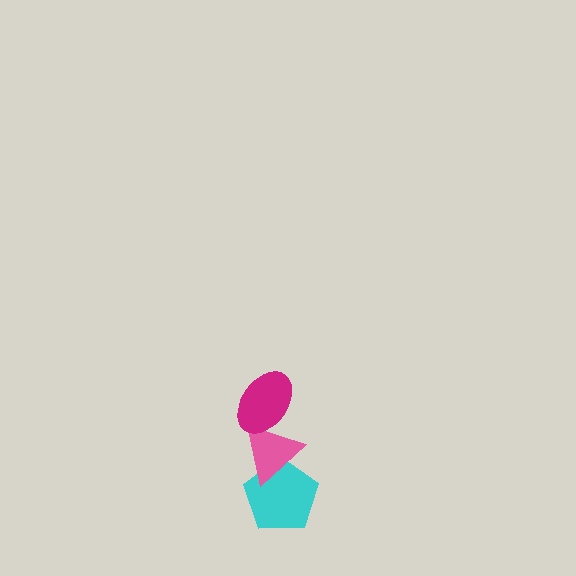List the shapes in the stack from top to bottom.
From top to bottom: the magenta ellipse, the pink triangle, the cyan pentagon.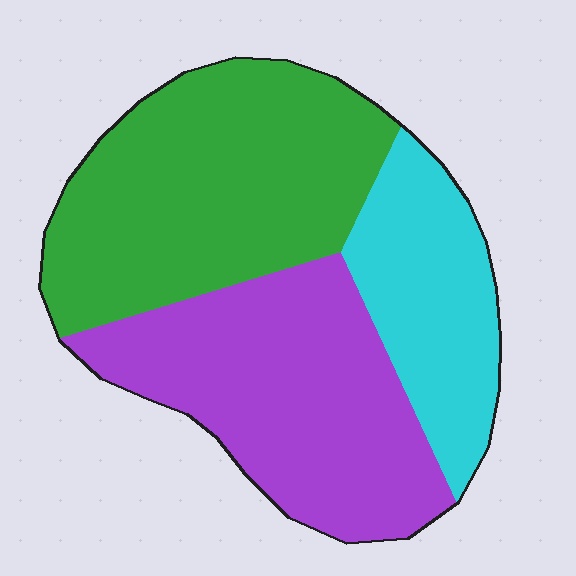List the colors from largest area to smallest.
From largest to smallest: green, purple, cyan.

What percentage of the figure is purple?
Purple takes up about three eighths (3/8) of the figure.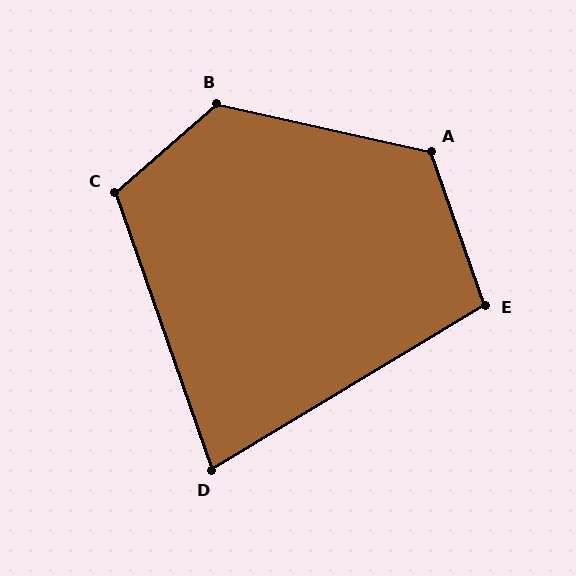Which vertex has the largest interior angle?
B, at approximately 126 degrees.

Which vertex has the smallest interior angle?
D, at approximately 78 degrees.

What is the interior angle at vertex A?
Approximately 122 degrees (obtuse).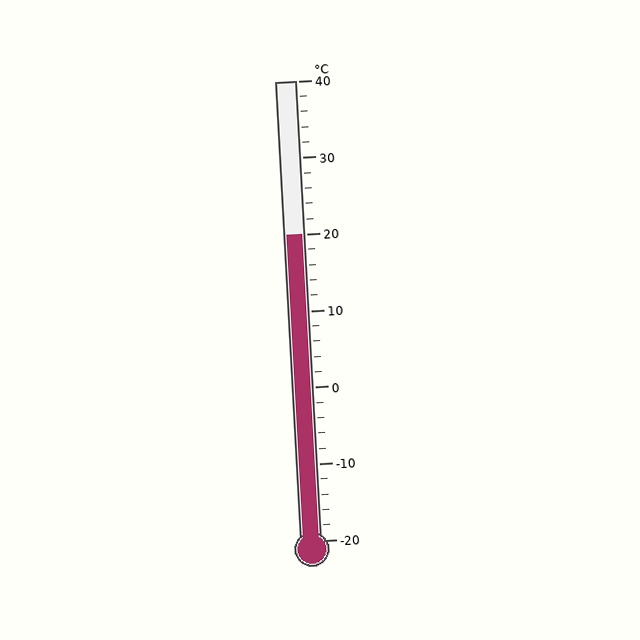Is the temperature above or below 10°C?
The temperature is above 10°C.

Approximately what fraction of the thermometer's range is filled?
The thermometer is filled to approximately 65% of its range.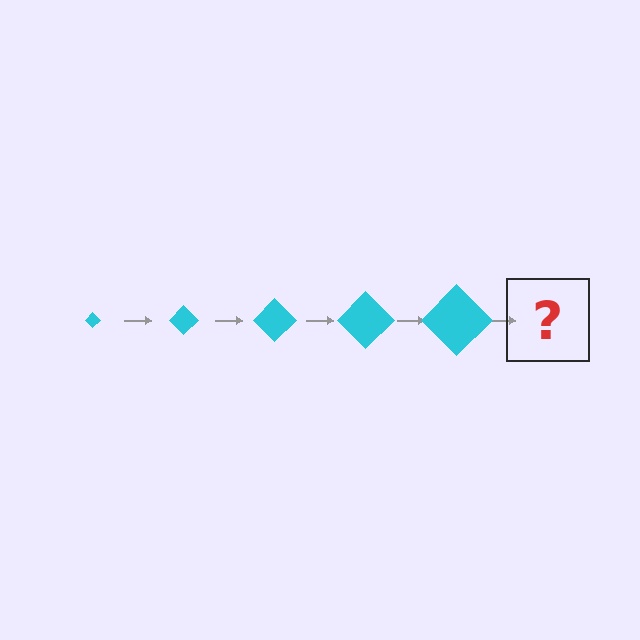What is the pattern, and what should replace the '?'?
The pattern is that the diamond gets progressively larger each step. The '?' should be a cyan diamond, larger than the previous one.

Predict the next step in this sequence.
The next step is a cyan diamond, larger than the previous one.